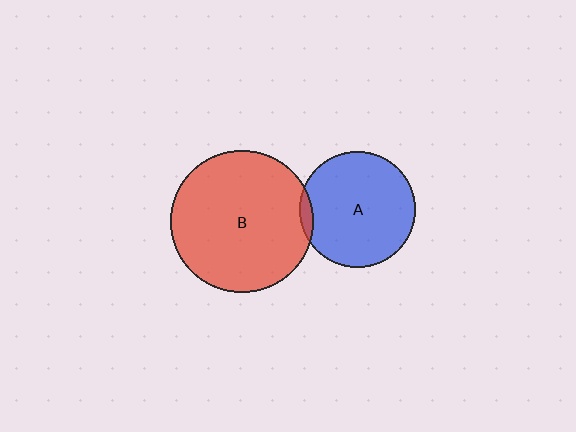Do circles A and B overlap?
Yes.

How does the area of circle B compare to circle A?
Approximately 1.5 times.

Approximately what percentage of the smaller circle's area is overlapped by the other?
Approximately 5%.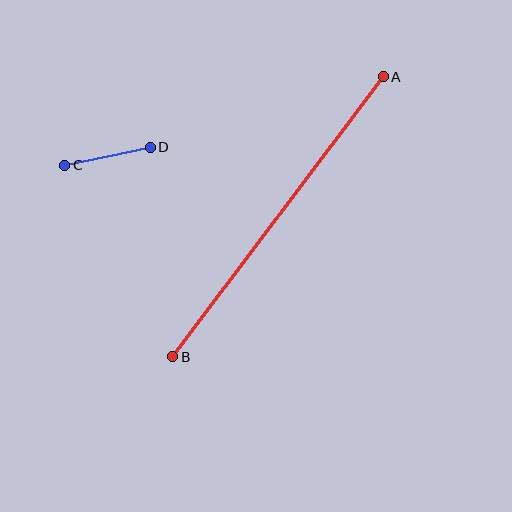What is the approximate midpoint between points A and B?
The midpoint is at approximately (278, 217) pixels.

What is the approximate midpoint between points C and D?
The midpoint is at approximately (107, 156) pixels.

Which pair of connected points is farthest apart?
Points A and B are farthest apart.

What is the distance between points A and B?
The distance is approximately 350 pixels.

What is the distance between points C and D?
The distance is approximately 87 pixels.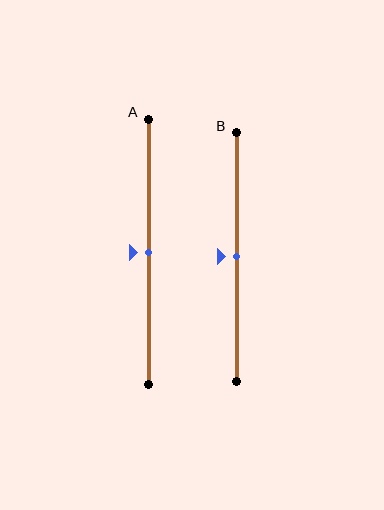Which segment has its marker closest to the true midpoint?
Segment A has its marker closest to the true midpoint.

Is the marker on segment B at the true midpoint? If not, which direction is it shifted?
Yes, the marker on segment B is at the true midpoint.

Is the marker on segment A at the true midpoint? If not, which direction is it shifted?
Yes, the marker on segment A is at the true midpoint.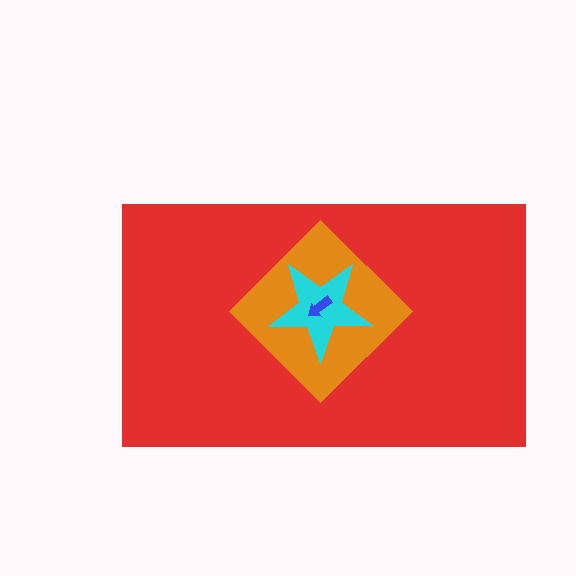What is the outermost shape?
The red rectangle.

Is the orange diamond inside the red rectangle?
Yes.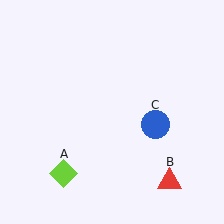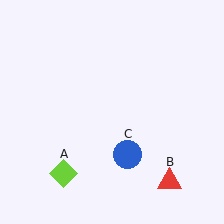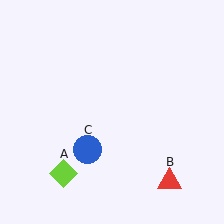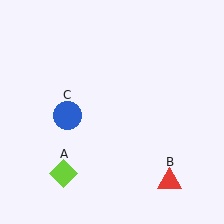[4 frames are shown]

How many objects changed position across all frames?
1 object changed position: blue circle (object C).